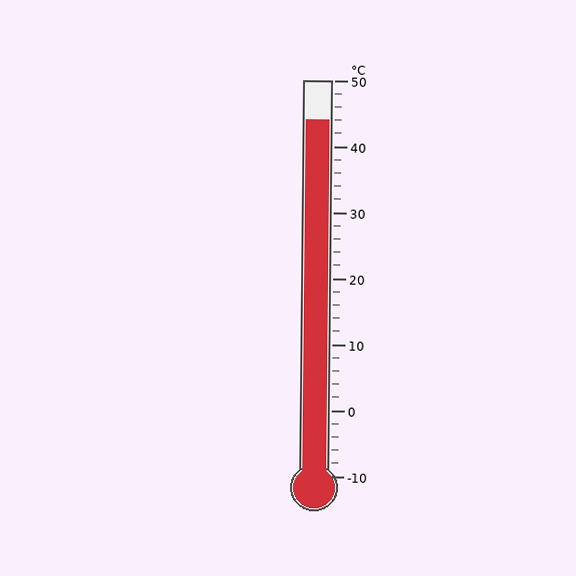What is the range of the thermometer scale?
The thermometer scale ranges from -10°C to 50°C.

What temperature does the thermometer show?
The thermometer shows approximately 44°C.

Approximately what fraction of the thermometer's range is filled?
The thermometer is filled to approximately 90% of its range.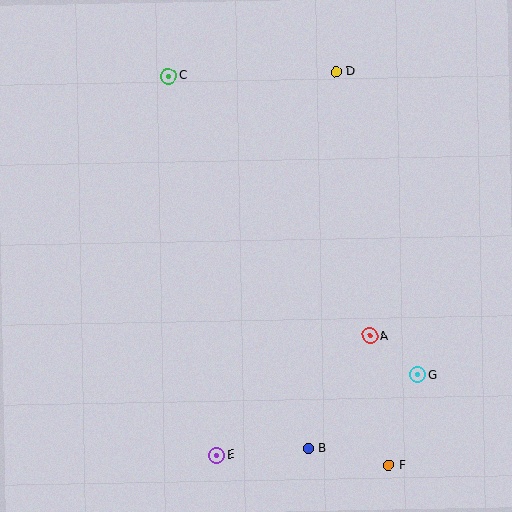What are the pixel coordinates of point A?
Point A is at (370, 336).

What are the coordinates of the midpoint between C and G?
The midpoint between C and G is at (293, 225).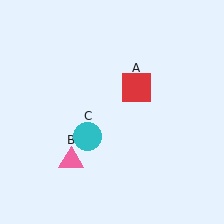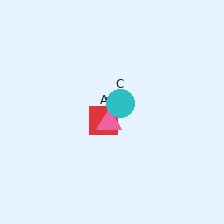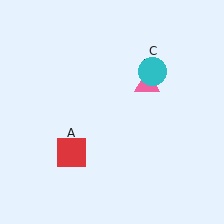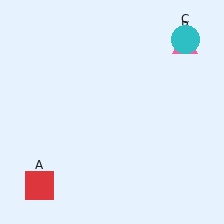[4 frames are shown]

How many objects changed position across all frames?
3 objects changed position: red square (object A), pink triangle (object B), cyan circle (object C).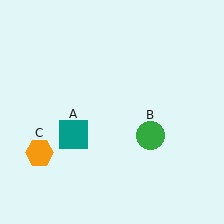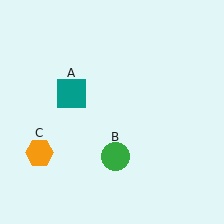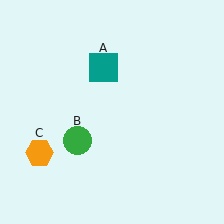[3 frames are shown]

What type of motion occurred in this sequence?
The teal square (object A), green circle (object B) rotated clockwise around the center of the scene.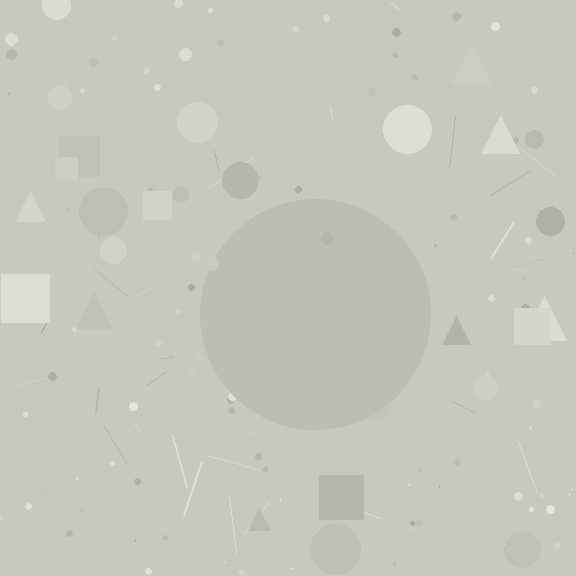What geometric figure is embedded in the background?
A circle is embedded in the background.